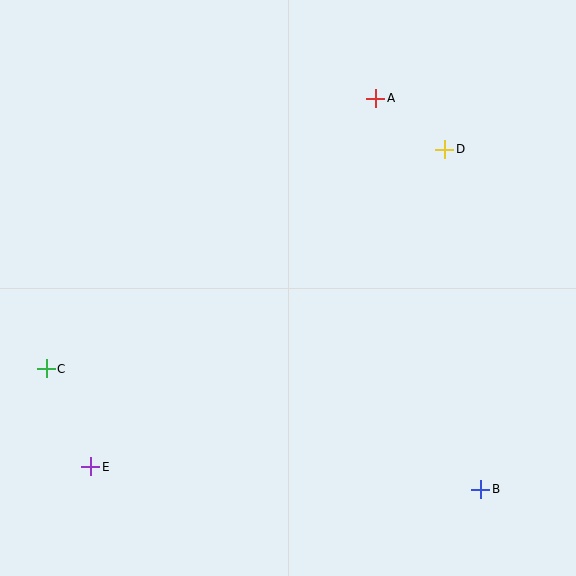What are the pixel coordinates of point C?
Point C is at (46, 369).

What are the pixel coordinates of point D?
Point D is at (445, 149).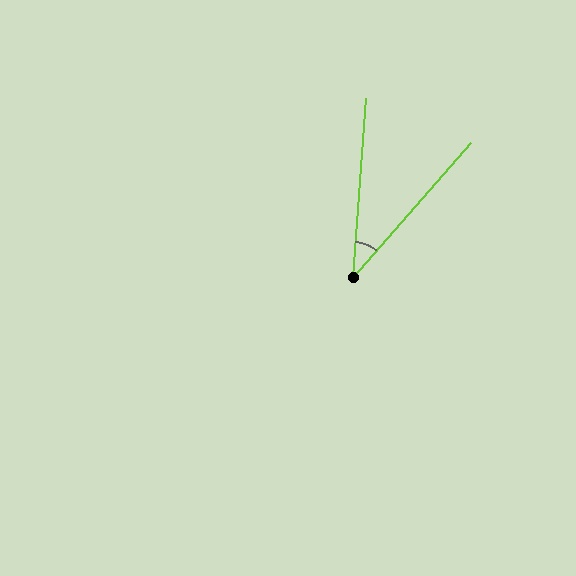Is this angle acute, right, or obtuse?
It is acute.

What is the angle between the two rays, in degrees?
Approximately 37 degrees.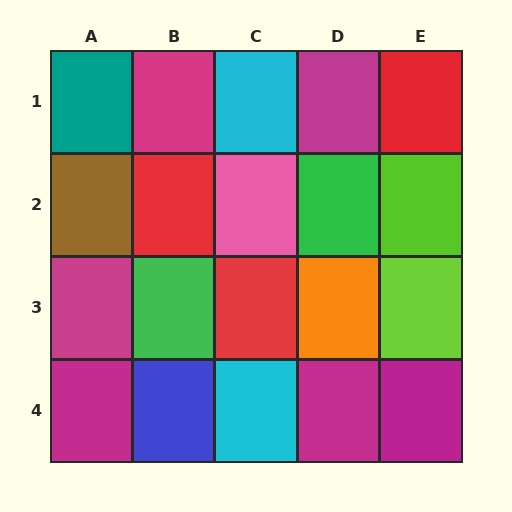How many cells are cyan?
2 cells are cyan.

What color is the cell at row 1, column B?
Magenta.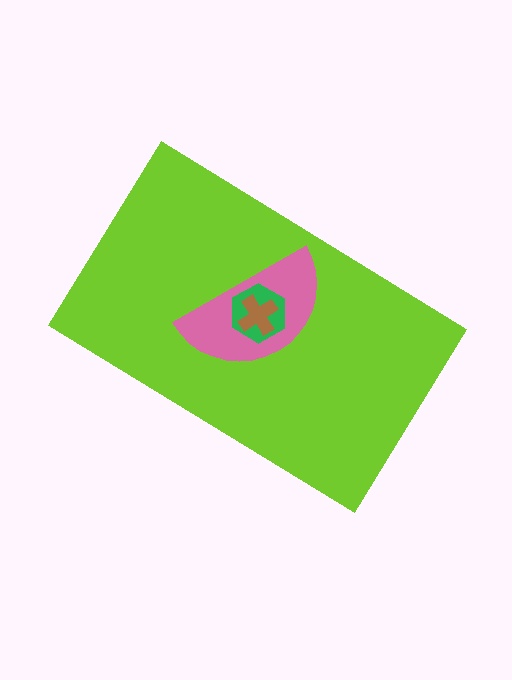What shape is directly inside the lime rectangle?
The pink semicircle.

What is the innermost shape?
The brown cross.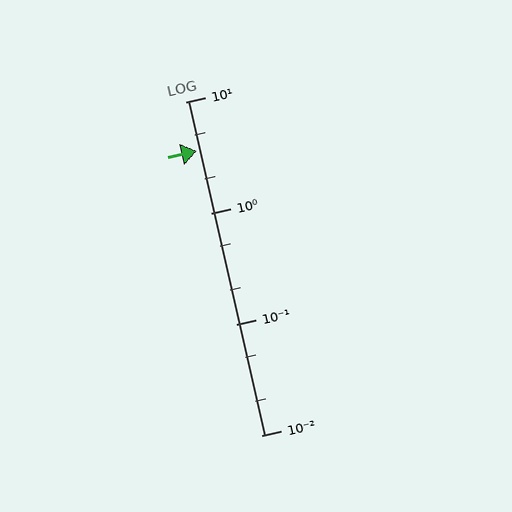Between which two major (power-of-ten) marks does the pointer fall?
The pointer is between 1 and 10.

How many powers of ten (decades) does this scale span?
The scale spans 3 decades, from 0.01 to 10.